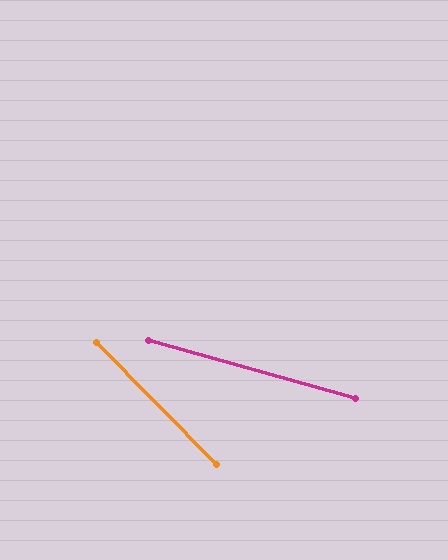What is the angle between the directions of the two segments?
Approximately 30 degrees.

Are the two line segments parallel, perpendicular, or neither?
Neither parallel nor perpendicular — they differ by about 30°.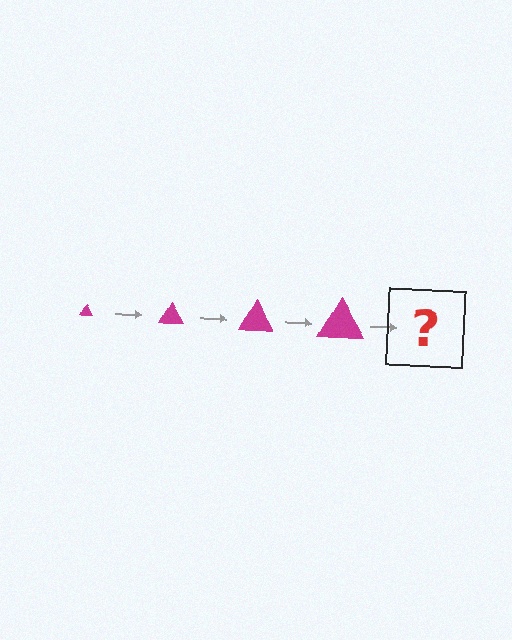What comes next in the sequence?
The next element should be a magenta triangle, larger than the previous one.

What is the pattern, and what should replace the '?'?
The pattern is that the triangle gets progressively larger each step. The '?' should be a magenta triangle, larger than the previous one.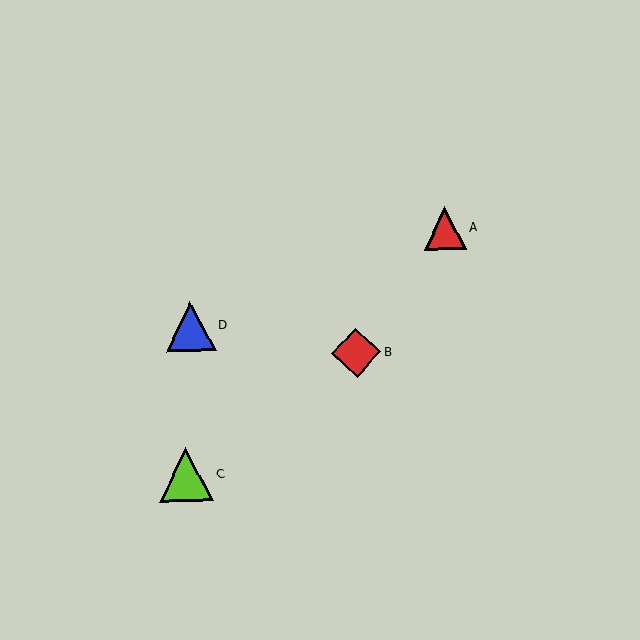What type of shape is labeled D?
Shape D is a blue triangle.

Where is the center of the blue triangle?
The center of the blue triangle is at (190, 326).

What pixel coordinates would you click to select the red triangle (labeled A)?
Click at (445, 229) to select the red triangle A.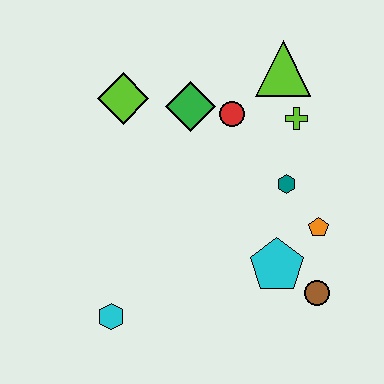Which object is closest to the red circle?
The green diamond is closest to the red circle.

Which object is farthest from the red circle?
The cyan hexagon is farthest from the red circle.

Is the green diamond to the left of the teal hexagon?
Yes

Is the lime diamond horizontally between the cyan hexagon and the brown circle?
Yes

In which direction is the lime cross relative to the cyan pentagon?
The lime cross is above the cyan pentagon.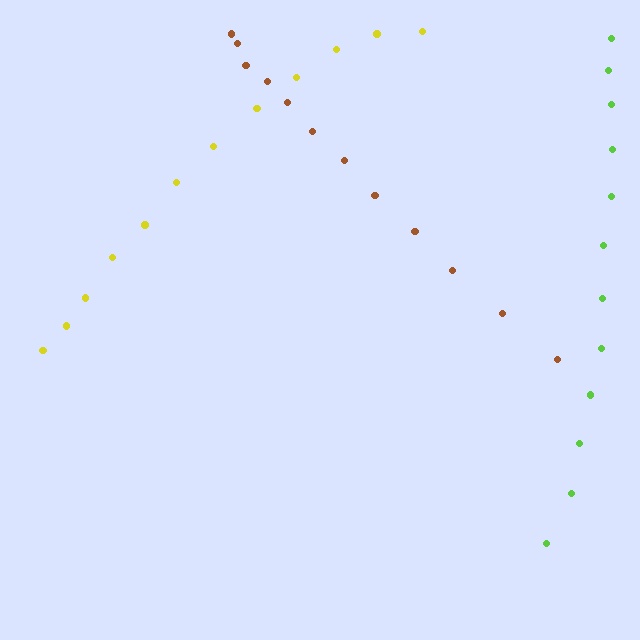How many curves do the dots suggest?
There are 3 distinct paths.